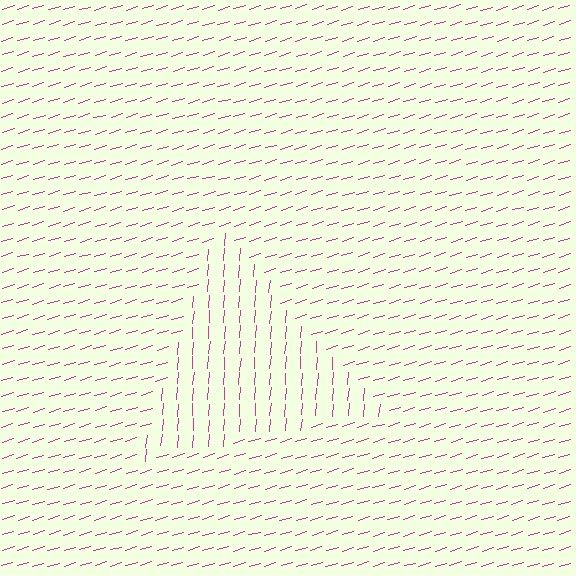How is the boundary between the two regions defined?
The boundary is defined purely by a change in line orientation (approximately 69 degrees difference). All lines are the same color and thickness.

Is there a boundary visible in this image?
Yes, there is a texture boundary formed by a change in line orientation.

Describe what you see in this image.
The image is filled with small magenta line segments. A triangle region in the image has lines oriented differently from the surrounding lines, creating a visible texture boundary.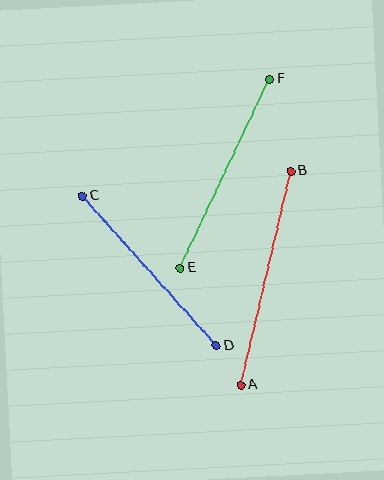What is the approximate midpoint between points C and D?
The midpoint is at approximately (149, 271) pixels.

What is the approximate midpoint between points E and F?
The midpoint is at approximately (225, 173) pixels.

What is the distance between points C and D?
The distance is approximately 201 pixels.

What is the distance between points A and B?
The distance is approximately 220 pixels.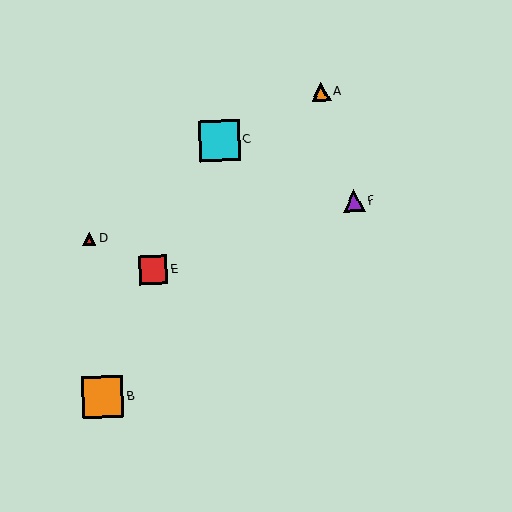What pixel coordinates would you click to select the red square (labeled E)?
Click at (153, 270) to select the red square E.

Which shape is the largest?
The orange square (labeled B) is the largest.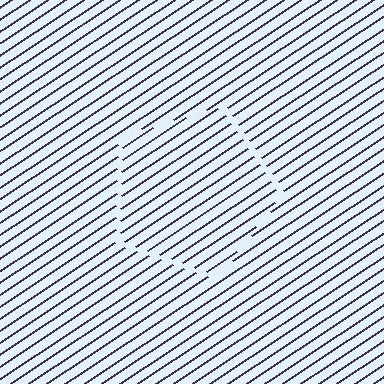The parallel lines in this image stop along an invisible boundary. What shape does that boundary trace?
An illusory pentagon. The interior of the shape contains the same grating, shifted by half a period — the contour is defined by the phase discontinuity where line-ends from the inner and outer gratings abut.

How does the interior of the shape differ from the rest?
The interior of the shape contains the same grating, shifted by half a period — the contour is defined by the phase discontinuity where line-ends from the inner and outer gratings abut.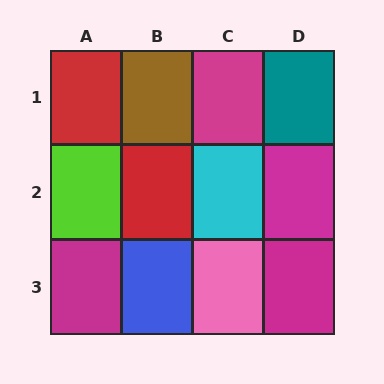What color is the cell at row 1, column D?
Teal.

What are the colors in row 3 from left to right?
Magenta, blue, pink, magenta.